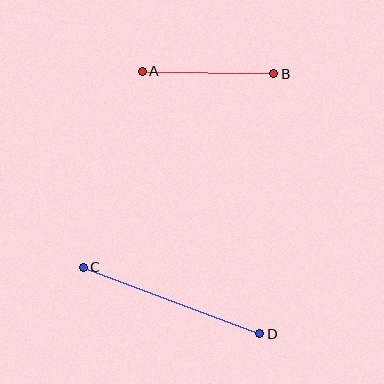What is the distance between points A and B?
The distance is approximately 131 pixels.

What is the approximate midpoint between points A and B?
The midpoint is at approximately (208, 72) pixels.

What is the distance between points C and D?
The distance is approximately 189 pixels.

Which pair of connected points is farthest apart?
Points C and D are farthest apart.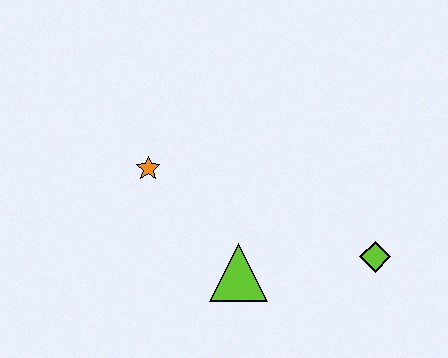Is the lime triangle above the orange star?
No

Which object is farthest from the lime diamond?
The orange star is farthest from the lime diamond.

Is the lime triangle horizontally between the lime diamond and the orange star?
Yes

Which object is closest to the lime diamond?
The lime triangle is closest to the lime diamond.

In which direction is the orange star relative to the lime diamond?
The orange star is to the left of the lime diamond.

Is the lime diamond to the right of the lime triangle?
Yes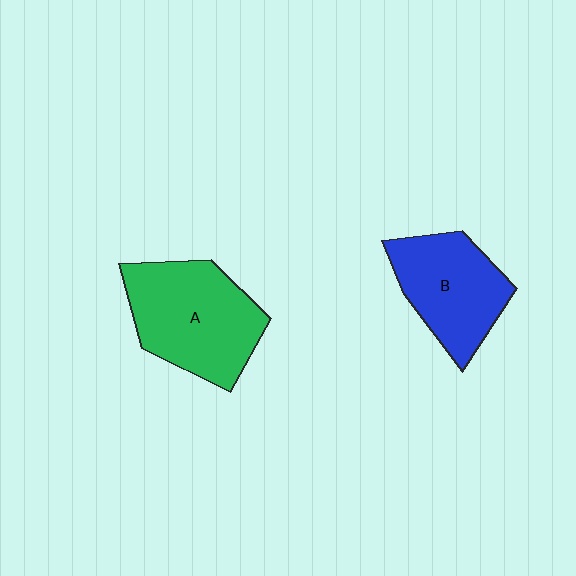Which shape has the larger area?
Shape A (green).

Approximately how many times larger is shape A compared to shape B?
Approximately 1.3 times.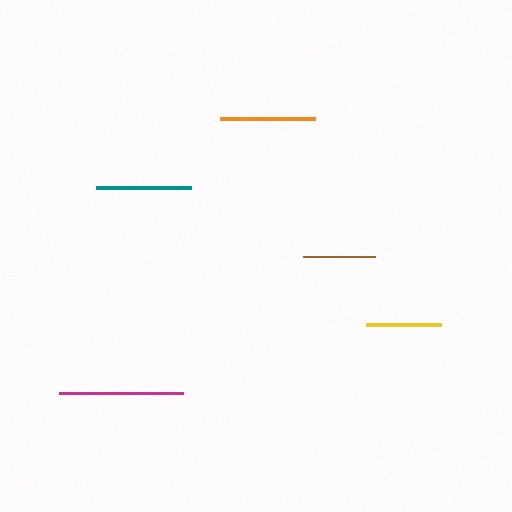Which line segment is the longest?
The magenta line is the longest at approximately 124 pixels.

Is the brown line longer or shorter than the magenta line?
The magenta line is longer than the brown line.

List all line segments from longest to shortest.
From longest to shortest: magenta, orange, teal, yellow, brown.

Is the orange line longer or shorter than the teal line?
The orange line is longer than the teal line.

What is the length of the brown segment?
The brown segment is approximately 72 pixels long.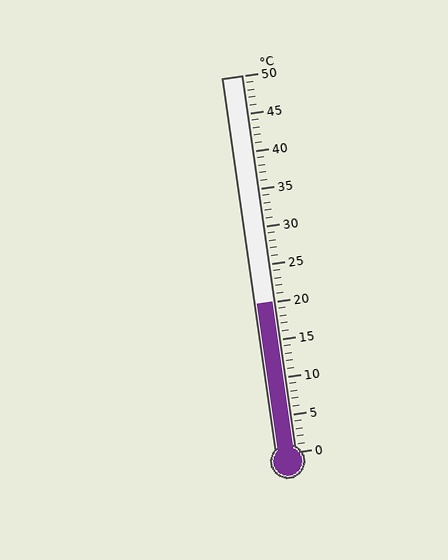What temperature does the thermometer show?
The thermometer shows approximately 20°C.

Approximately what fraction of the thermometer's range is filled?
The thermometer is filled to approximately 40% of its range.